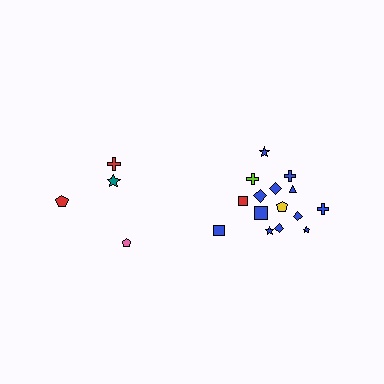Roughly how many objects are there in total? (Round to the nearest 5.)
Roughly 20 objects in total.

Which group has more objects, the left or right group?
The right group.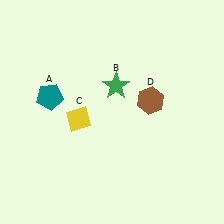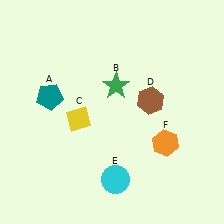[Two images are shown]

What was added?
A cyan circle (E), an orange hexagon (F) were added in Image 2.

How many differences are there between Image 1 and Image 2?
There are 2 differences between the two images.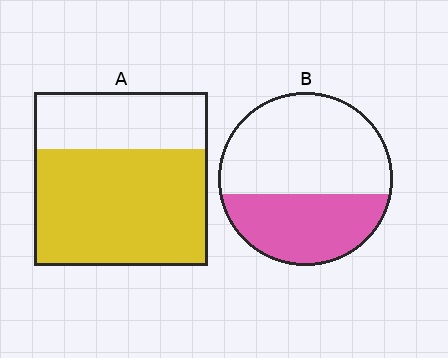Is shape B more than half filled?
No.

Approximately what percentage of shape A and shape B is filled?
A is approximately 65% and B is approximately 40%.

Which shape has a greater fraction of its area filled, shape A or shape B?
Shape A.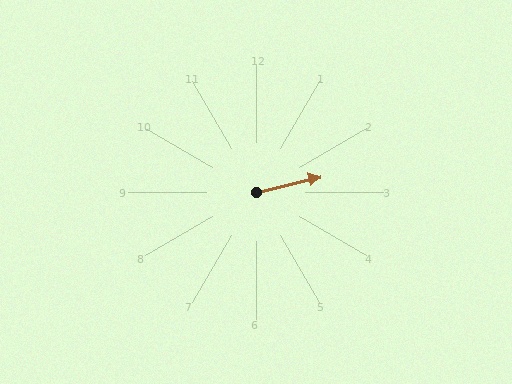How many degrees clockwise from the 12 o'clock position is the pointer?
Approximately 76 degrees.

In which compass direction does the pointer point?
East.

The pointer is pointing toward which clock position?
Roughly 3 o'clock.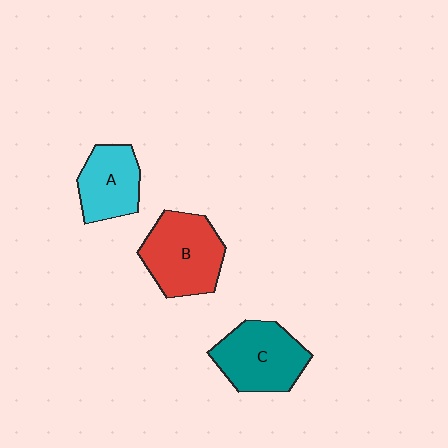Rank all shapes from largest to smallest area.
From largest to smallest: B (red), C (teal), A (cyan).